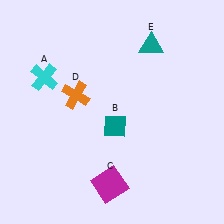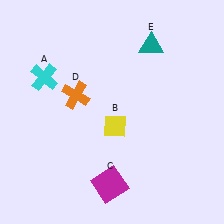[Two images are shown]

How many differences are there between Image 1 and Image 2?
There is 1 difference between the two images.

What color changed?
The diamond (B) changed from teal in Image 1 to yellow in Image 2.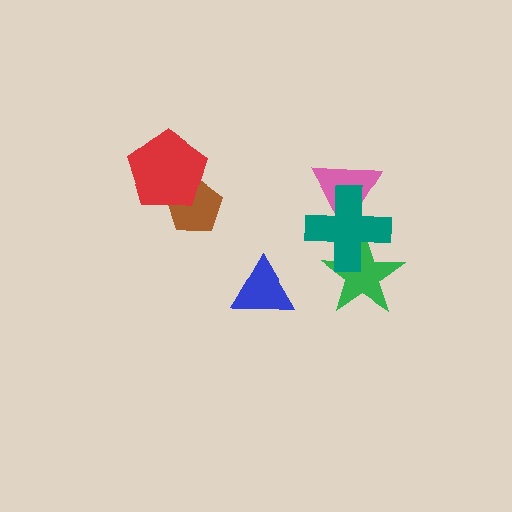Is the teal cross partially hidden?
No, no other shape covers it.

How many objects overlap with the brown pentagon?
1 object overlaps with the brown pentagon.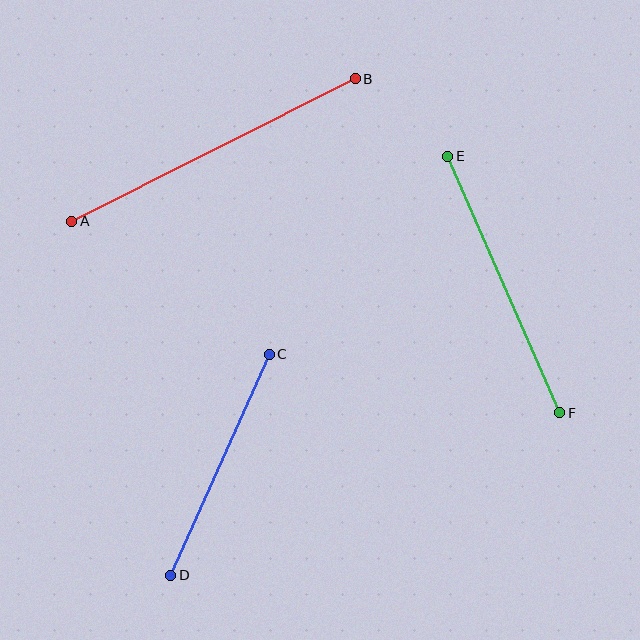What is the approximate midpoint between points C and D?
The midpoint is at approximately (220, 465) pixels.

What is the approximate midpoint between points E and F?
The midpoint is at approximately (504, 284) pixels.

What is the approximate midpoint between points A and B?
The midpoint is at approximately (213, 150) pixels.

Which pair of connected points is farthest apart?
Points A and B are farthest apart.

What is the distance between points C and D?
The distance is approximately 242 pixels.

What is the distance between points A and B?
The distance is approximately 318 pixels.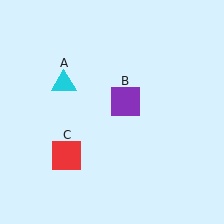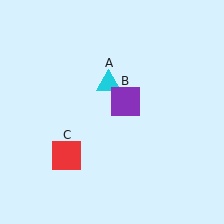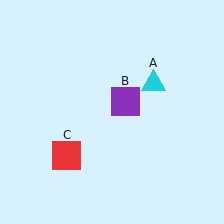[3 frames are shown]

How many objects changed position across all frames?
1 object changed position: cyan triangle (object A).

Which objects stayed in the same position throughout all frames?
Purple square (object B) and red square (object C) remained stationary.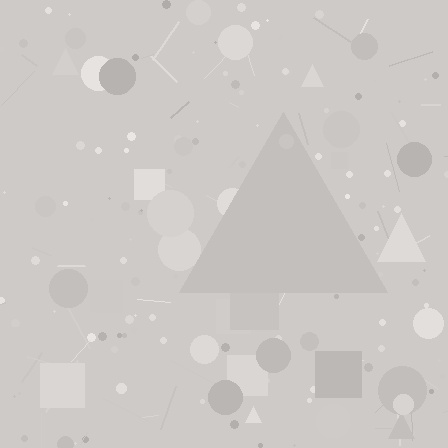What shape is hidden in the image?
A triangle is hidden in the image.